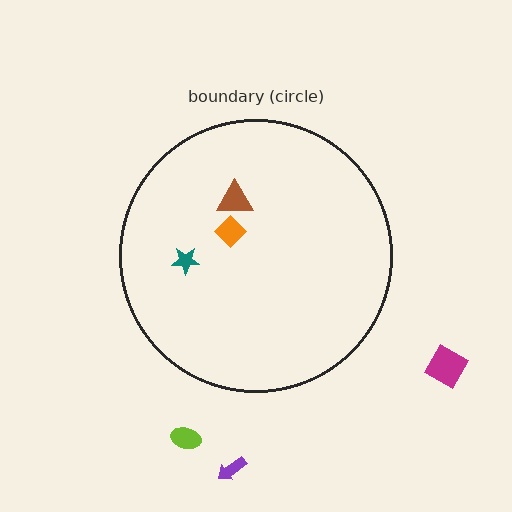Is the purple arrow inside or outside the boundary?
Outside.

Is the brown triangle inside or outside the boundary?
Inside.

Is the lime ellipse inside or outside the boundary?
Outside.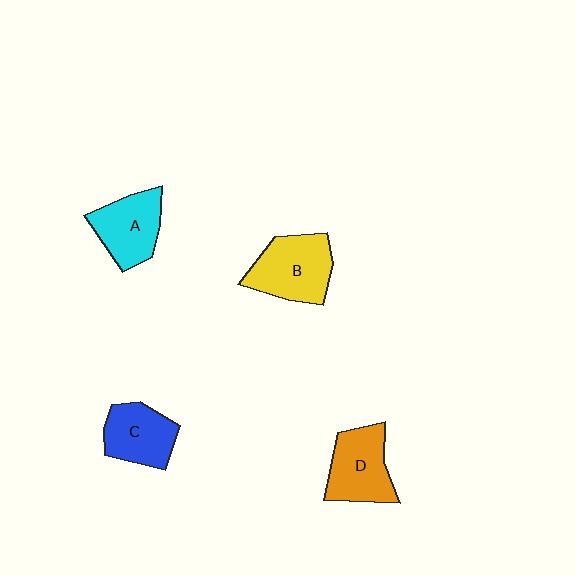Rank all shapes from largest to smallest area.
From largest to smallest: B (yellow), D (orange), A (cyan), C (blue).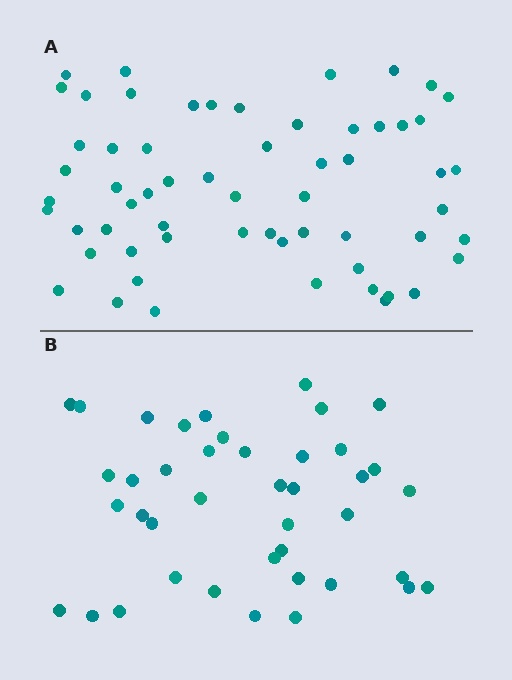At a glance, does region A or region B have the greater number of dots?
Region A (the top region) has more dots.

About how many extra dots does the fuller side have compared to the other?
Region A has approximately 20 more dots than region B.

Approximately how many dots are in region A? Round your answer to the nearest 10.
About 60 dots.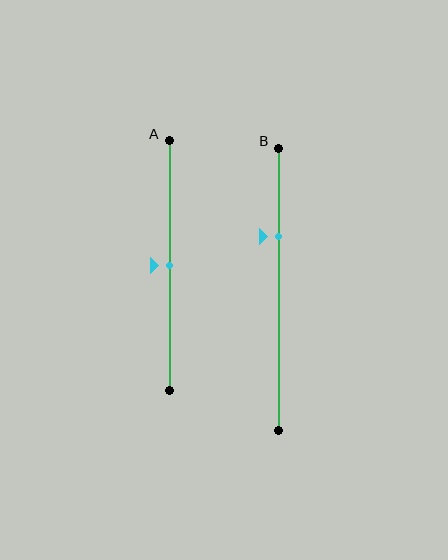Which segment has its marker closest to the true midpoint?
Segment A has its marker closest to the true midpoint.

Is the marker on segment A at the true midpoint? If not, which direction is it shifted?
Yes, the marker on segment A is at the true midpoint.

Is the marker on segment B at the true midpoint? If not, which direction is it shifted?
No, the marker on segment B is shifted upward by about 19% of the segment length.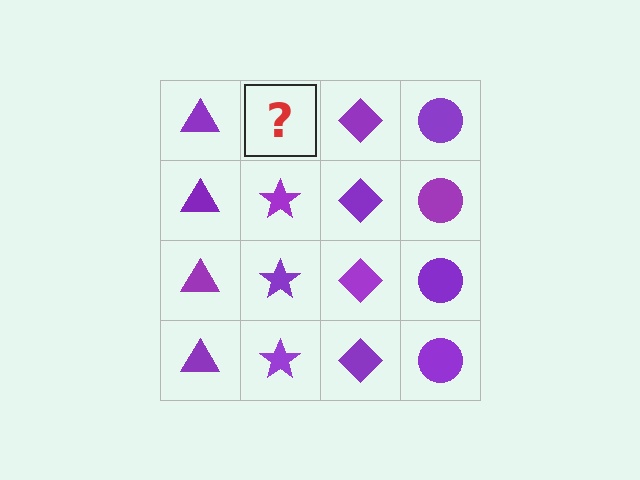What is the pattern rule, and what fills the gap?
The rule is that each column has a consistent shape. The gap should be filled with a purple star.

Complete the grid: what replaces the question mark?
The question mark should be replaced with a purple star.